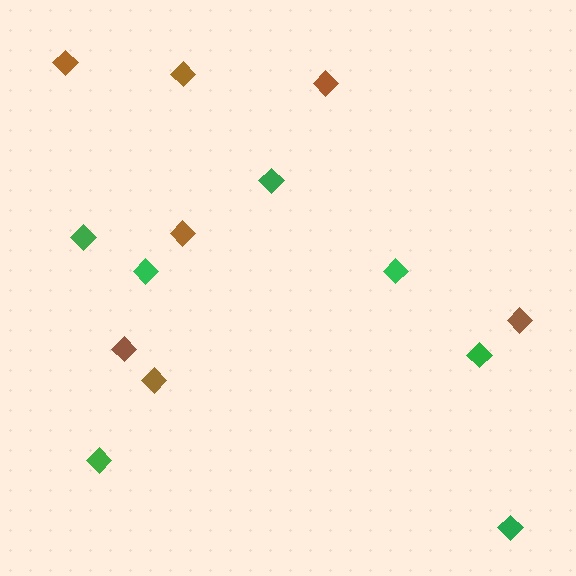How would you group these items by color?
There are 2 groups: one group of brown diamonds (7) and one group of green diamonds (7).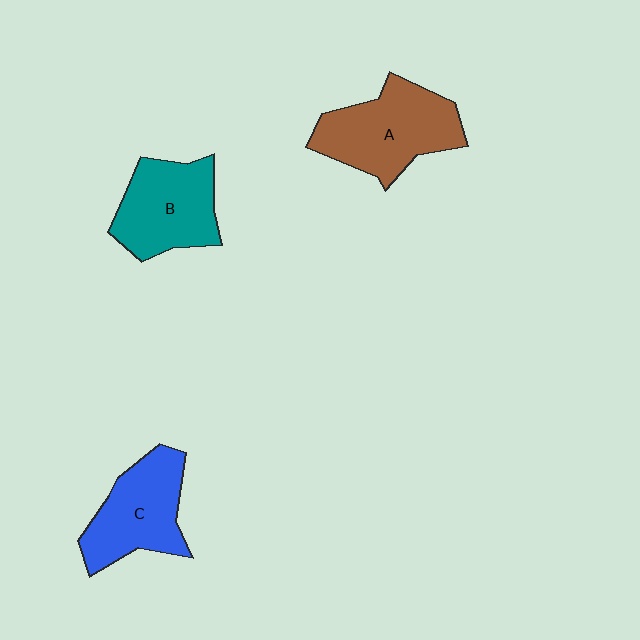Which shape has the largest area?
Shape A (brown).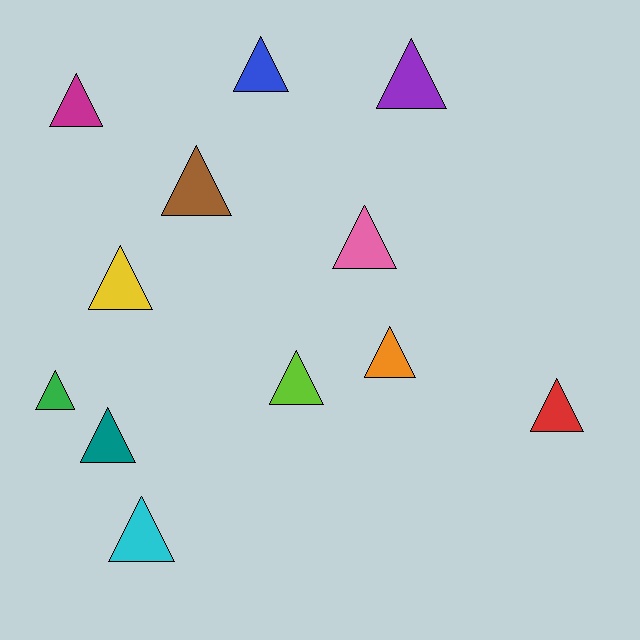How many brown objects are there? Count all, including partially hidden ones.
There is 1 brown object.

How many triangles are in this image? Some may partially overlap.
There are 12 triangles.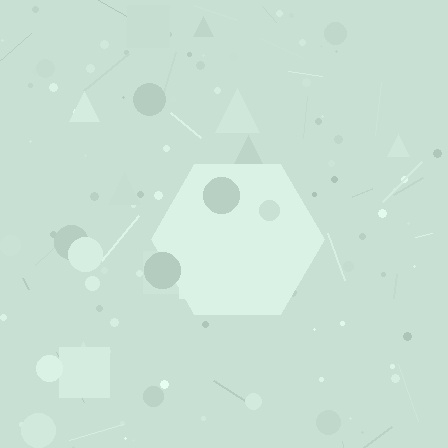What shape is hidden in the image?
A hexagon is hidden in the image.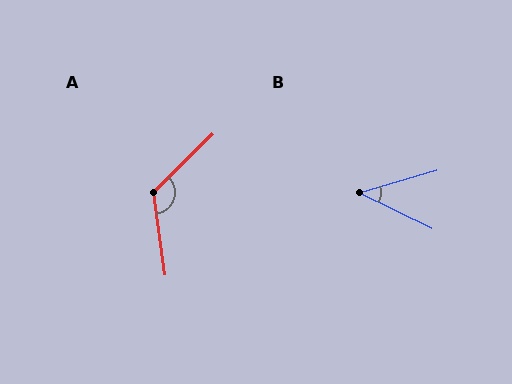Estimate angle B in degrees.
Approximately 43 degrees.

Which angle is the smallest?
B, at approximately 43 degrees.